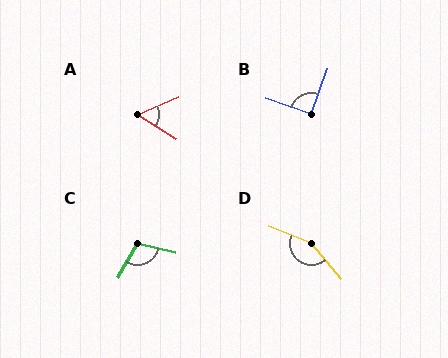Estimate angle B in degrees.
Approximately 92 degrees.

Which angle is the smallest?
A, at approximately 55 degrees.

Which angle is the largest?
D, at approximately 152 degrees.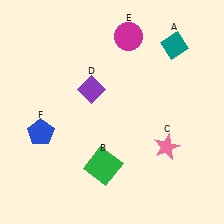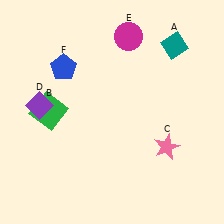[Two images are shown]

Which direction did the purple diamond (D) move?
The purple diamond (D) moved left.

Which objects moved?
The objects that moved are: the green square (B), the purple diamond (D), the blue pentagon (F).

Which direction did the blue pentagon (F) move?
The blue pentagon (F) moved up.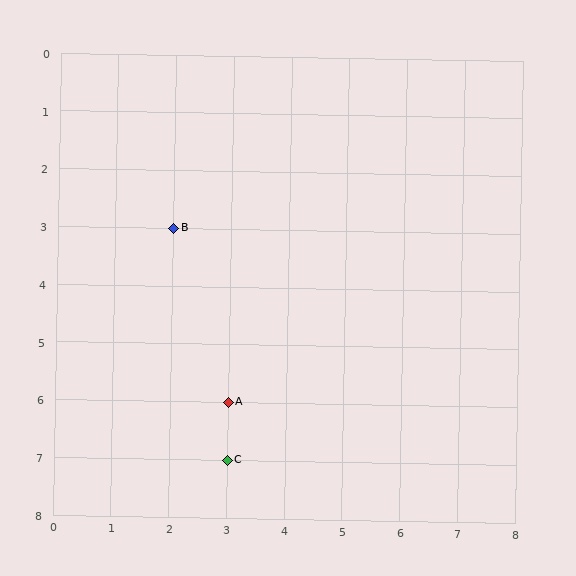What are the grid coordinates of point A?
Point A is at grid coordinates (3, 6).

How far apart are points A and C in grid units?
Points A and C are 1 row apart.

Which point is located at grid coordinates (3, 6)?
Point A is at (3, 6).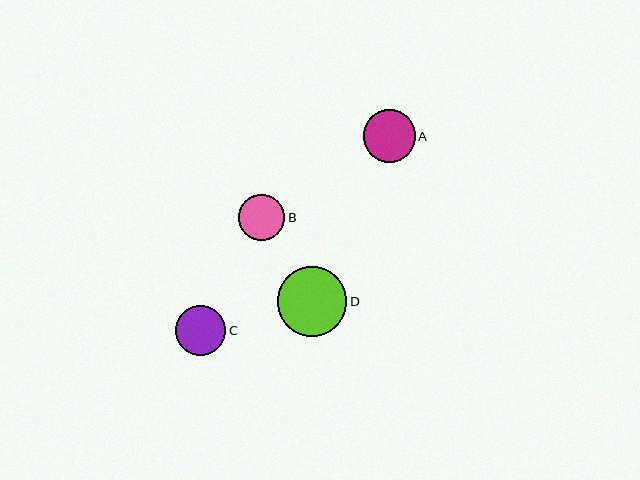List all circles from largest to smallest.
From largest to smallest: D, A, C, B.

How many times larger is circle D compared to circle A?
Circle D is approximately 1.3 times the size of circle A.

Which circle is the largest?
Circle D is the largest with a size of approximately 70 pixels.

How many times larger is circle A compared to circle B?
Circle A is approximately 1.1 times the size of circle B.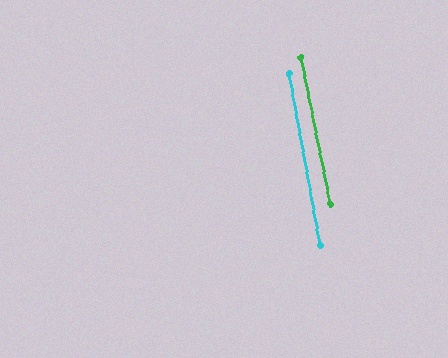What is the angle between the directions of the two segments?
Approximately 1 degree.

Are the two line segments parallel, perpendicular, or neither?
Parallel — their directions differ by only 0.8°.